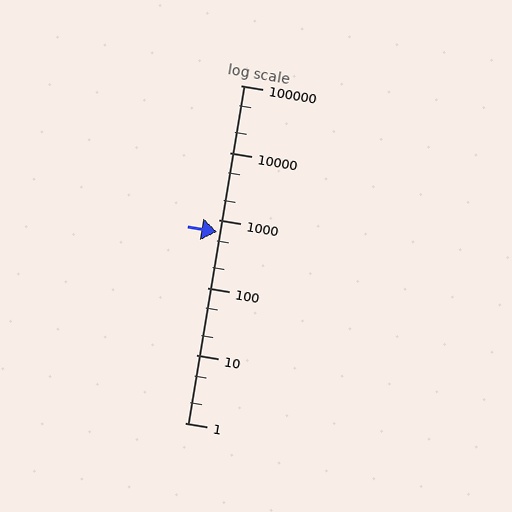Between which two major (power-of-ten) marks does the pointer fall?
The pointer is between 100 and 1000.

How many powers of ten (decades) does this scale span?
The scale spans 5 decades, from 1 to 100000.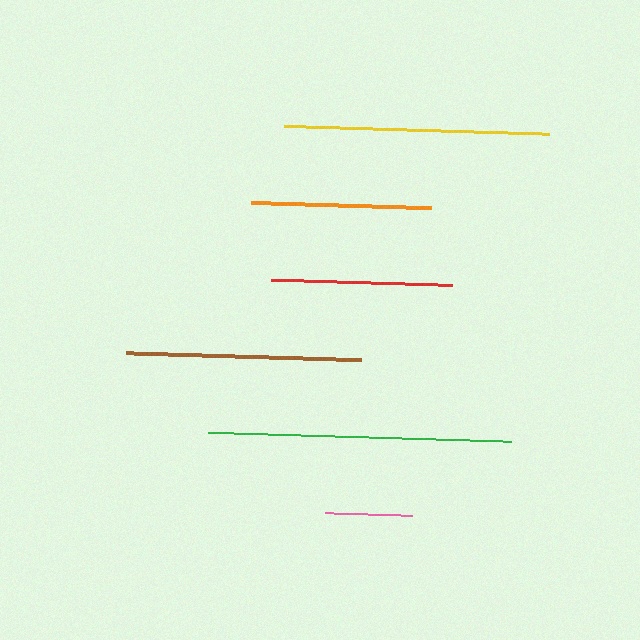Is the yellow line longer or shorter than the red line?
The yellow line is longer than the red line.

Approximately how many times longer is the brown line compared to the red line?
The brown line is approximately 1.3 times the length of the red line.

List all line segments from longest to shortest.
From longest to shortest: green, yellow, brown, red, orange, pink.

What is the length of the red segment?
The red segment is approximately 181 pixels long.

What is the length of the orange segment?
The orange segment is approximately 180 pixels long.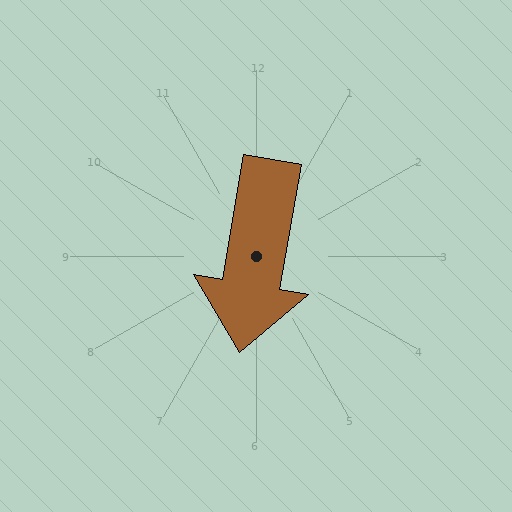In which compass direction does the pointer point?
South.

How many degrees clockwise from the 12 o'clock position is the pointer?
Approximately 190 degrees.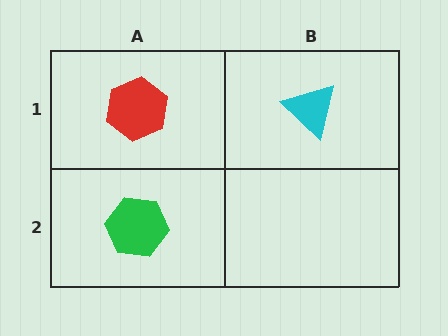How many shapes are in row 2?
1 shape.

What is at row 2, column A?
A green hexagon.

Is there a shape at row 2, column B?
No, that cell is empty.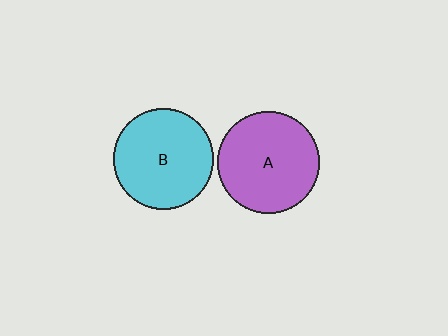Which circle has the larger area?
Circle A (purple).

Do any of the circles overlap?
No, none of the circles overlap.